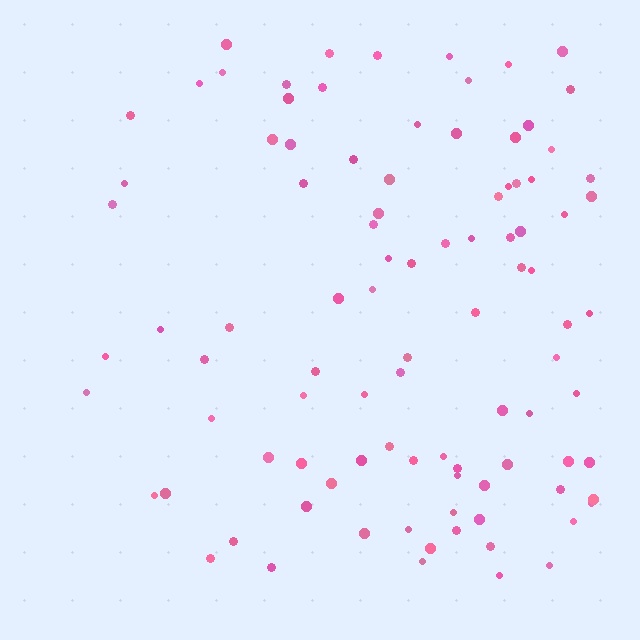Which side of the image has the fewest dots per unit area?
The left.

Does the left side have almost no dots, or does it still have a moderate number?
Still a moderate number, just noticeably fewer than the right.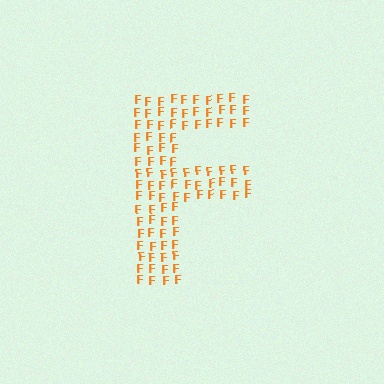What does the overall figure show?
The overall figure shows the letter F.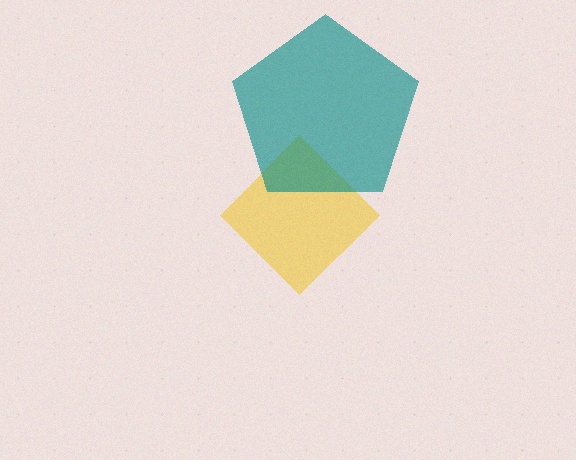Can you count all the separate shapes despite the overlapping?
Yes, there are 2 separate shapes.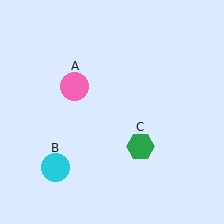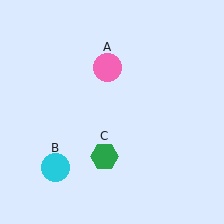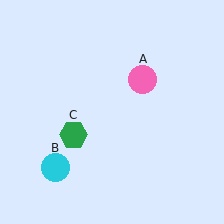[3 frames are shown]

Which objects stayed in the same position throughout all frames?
Cyan circle (object B) remained stationary.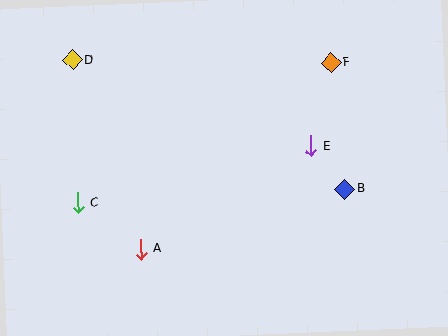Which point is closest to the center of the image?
Point E at (311, 146) is closest to the center.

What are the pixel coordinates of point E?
Point E is at (311, 146).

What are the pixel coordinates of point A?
Point A is at (141, 249).